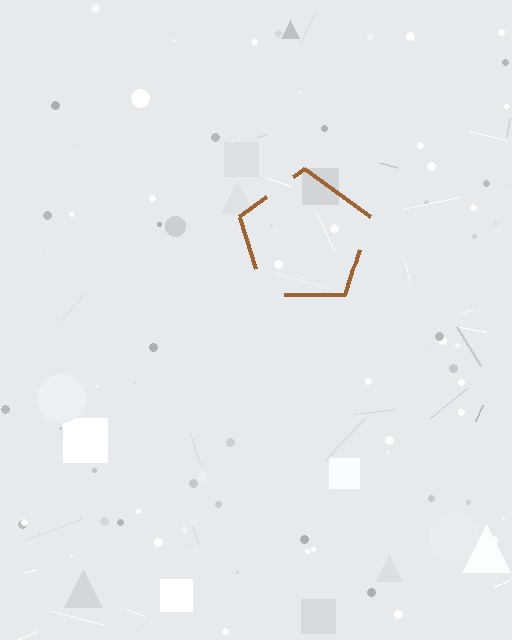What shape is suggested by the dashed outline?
The dashed outline suggests a pentagon.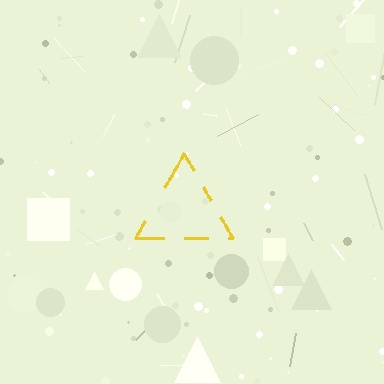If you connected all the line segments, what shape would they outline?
They would outline a triangle.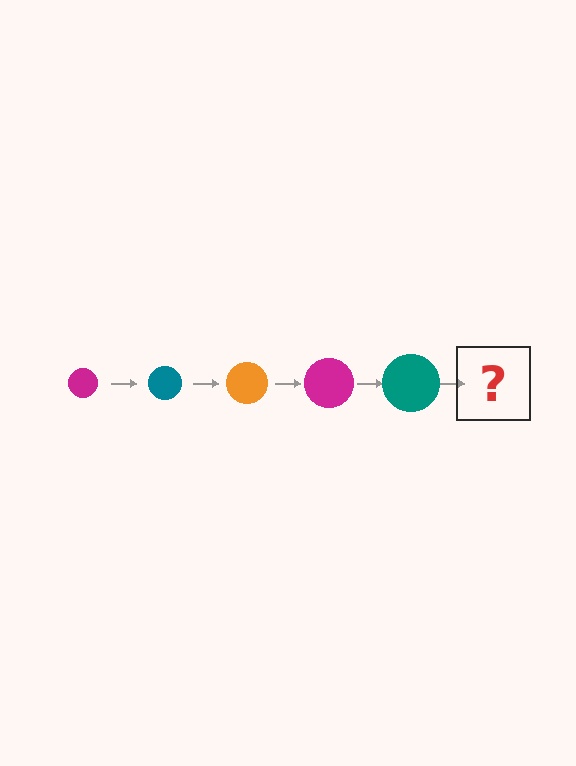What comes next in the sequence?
The next element should be an orange circle, larger than the previous one.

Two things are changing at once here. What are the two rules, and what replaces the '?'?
The two rules are that the circle grows larger each step and the color cycles through magenta, teal, and orange. The '?' should be an orange circle, larger than the previous one.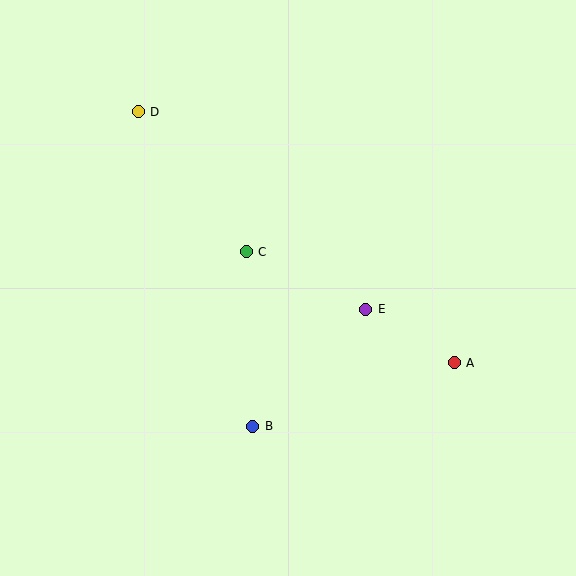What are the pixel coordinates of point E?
Point E is at (366, 309).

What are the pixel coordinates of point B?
Point B is at (253, 426).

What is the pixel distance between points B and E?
The distance between B and E is 163 pixels.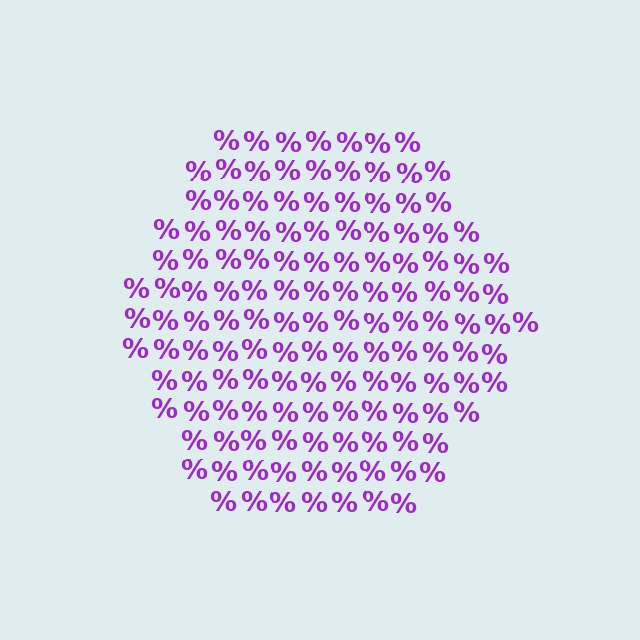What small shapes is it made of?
It is made of small percent signs.